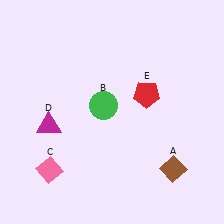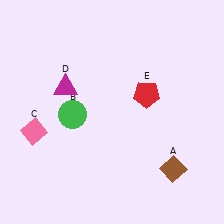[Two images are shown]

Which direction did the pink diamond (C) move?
The pink diamond (C) moved up.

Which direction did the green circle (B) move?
The green circle (B) moved left.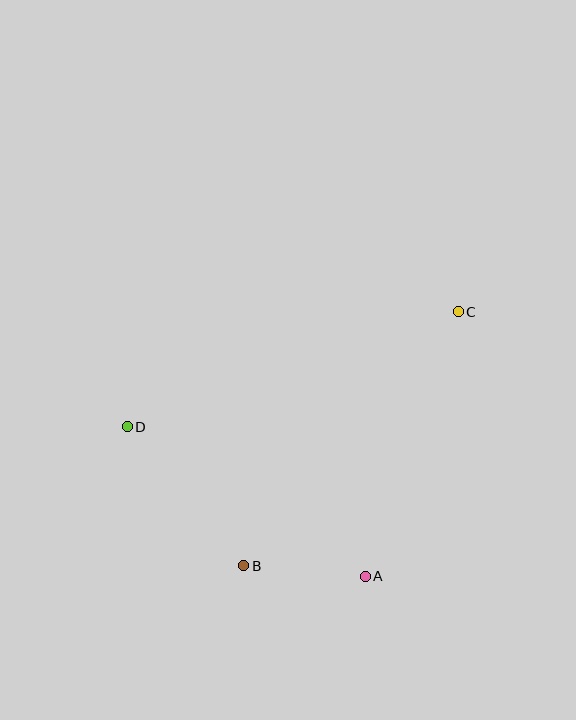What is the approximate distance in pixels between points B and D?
The distance between B and D is approximately 181 pixels.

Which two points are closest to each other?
Points A and B are closest to each other.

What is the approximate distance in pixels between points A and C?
The distance between A and C is approximately 280 pixels.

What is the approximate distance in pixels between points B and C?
The distance between B and C is approximately 332 pixels.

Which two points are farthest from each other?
Points C and D are farthest from each other.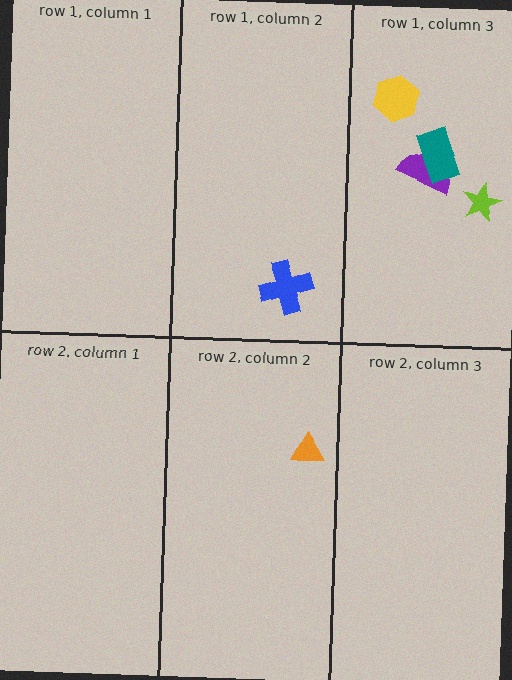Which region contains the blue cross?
The row 1, column 2 region.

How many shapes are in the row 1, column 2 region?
1.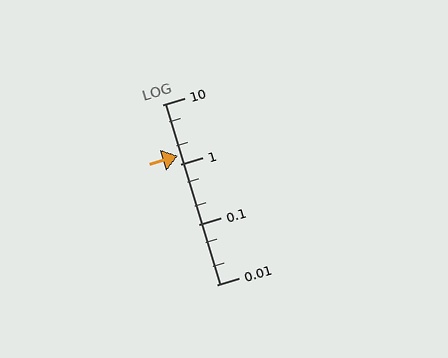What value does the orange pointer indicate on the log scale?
The pointer indicates approximately 1.4.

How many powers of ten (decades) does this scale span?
The scale spans 3 decades, from 0.01 to 10.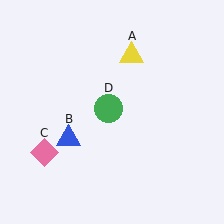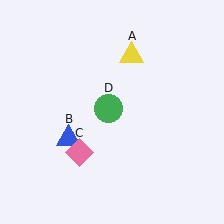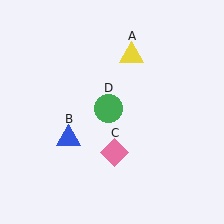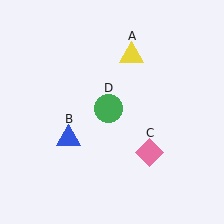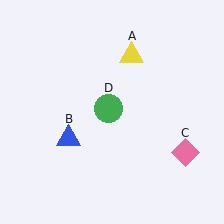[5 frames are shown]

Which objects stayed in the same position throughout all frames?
Yellow triangle (object A) and blue triangle (object B) and green circle (object D) remained stationary.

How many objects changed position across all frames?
1 object changed position: pink diamond (object C).